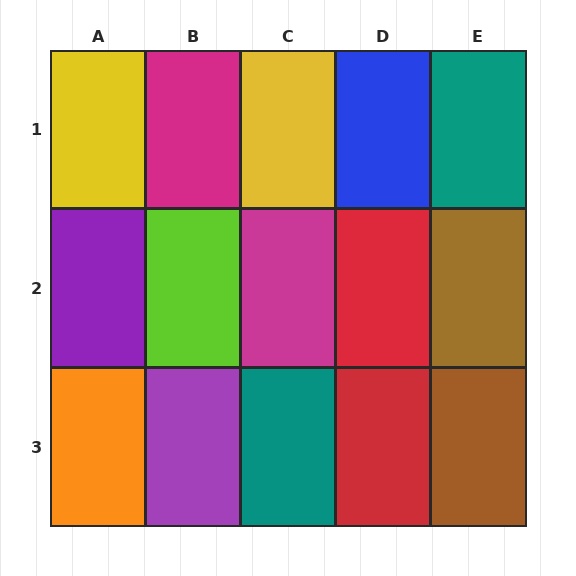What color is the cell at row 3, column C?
Teal.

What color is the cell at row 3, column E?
Brown.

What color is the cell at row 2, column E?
Brown.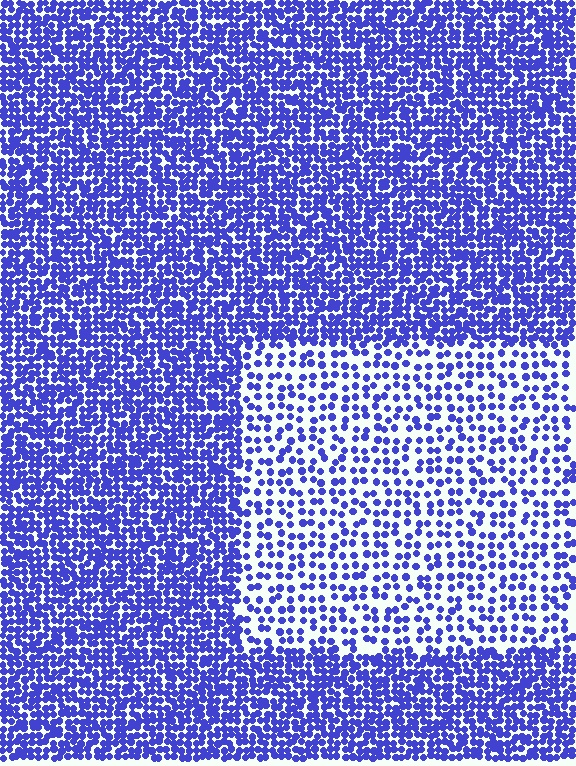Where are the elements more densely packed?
The elements are more densely packed outside the rectangle boundary.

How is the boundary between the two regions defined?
The boundary is defined by a change in element density (approximately 2.2x ratio). All elements are the same color, size, and shape.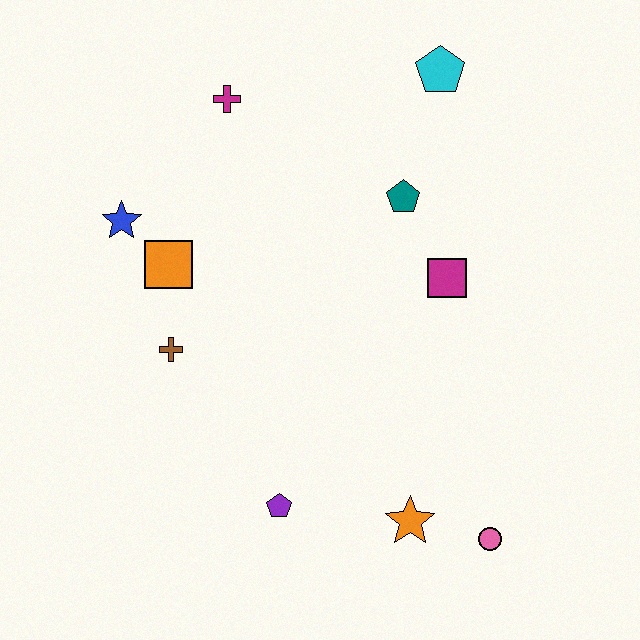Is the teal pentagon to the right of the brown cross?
Yes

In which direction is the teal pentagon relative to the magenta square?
The teal pentagon is above the magenta square.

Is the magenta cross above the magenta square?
Yes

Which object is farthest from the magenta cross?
The pink circle is farthest from the magenta cross.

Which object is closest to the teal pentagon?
The magenta square is closest to the teal pentagon.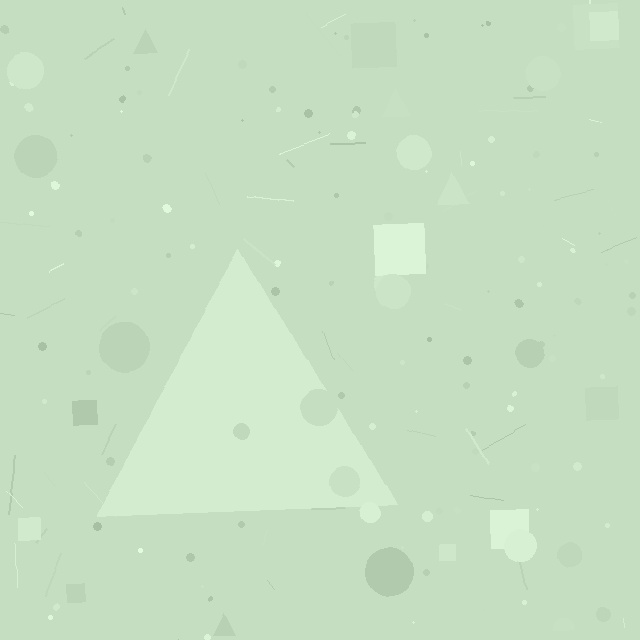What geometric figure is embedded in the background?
A triangle is embedded in the background.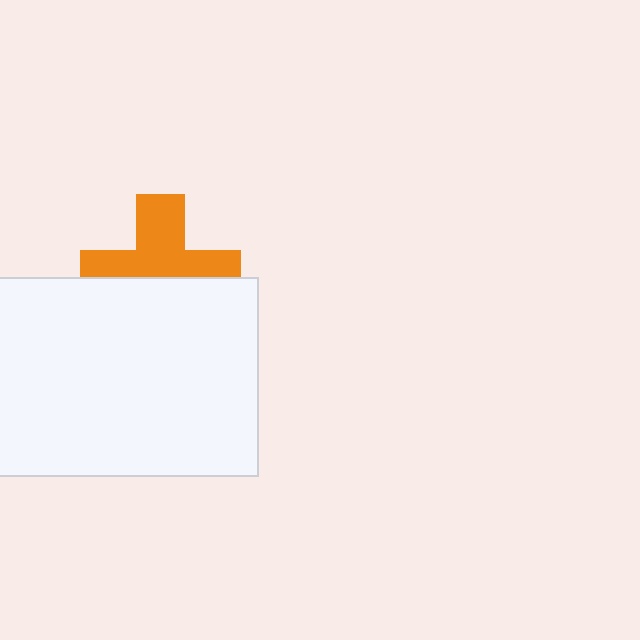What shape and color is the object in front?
The object in front is a white rectangle.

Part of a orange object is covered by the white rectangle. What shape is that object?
It is a cross.